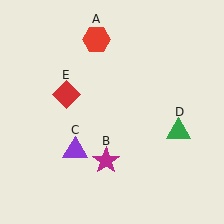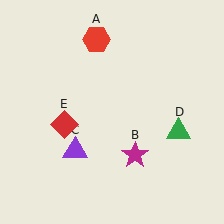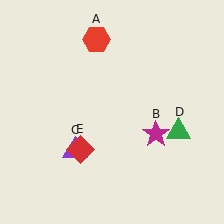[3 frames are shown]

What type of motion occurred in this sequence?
The magenta star (object B), red diamond (object E) rotated counterclockwise around the center of the scene.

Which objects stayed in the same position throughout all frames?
Red hexagon (object A) and purple triangle (object C) and green triangle (object D) remained stationary.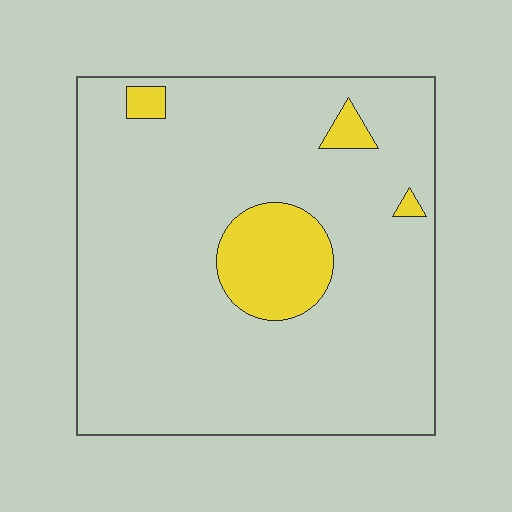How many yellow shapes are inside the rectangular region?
4.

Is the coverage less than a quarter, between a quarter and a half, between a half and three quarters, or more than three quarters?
Less than a quarter.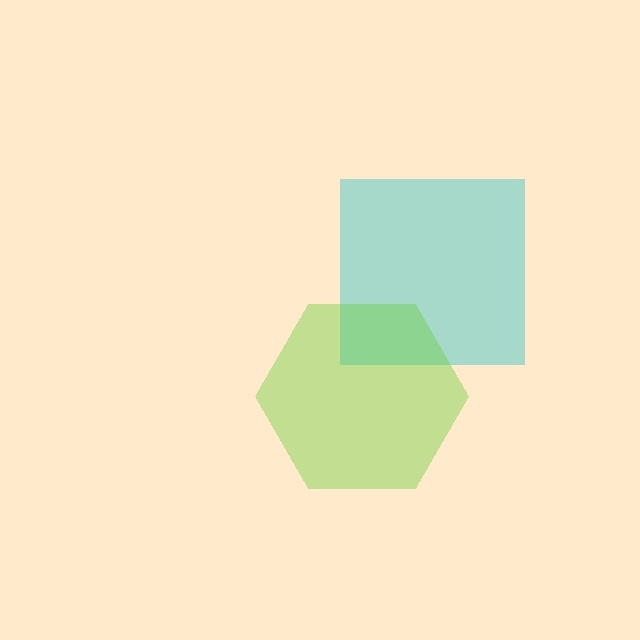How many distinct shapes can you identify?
There are 2 distinct shapes: a cyan square, a lime hexagon.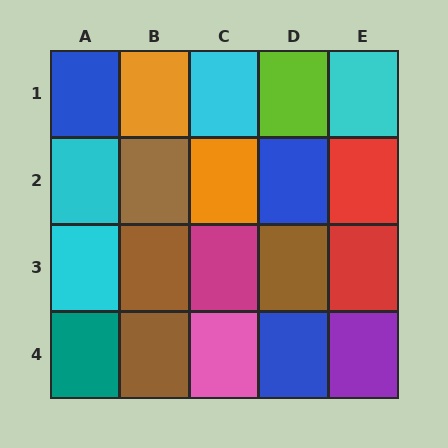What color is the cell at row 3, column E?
Red.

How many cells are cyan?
4 cells are cyan.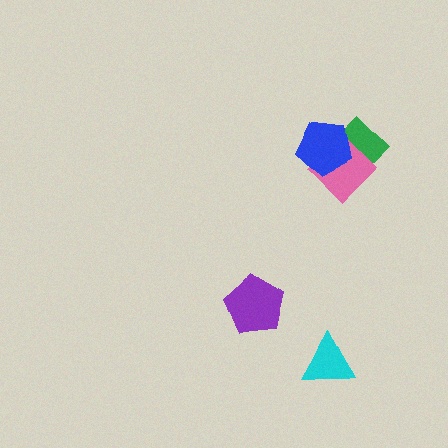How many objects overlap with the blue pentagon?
2 objects overlap with the blue pentagon.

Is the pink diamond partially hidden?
Yes, it is partially covered by another shape.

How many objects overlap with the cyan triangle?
0 objects overlap with the cyan triangle.